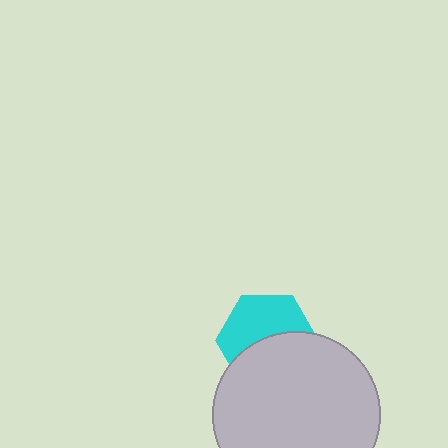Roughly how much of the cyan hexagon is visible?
About half of it is visible (roughly 51%).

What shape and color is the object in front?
The object in front is a light gray circle.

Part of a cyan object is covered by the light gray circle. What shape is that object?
It is a hexagon.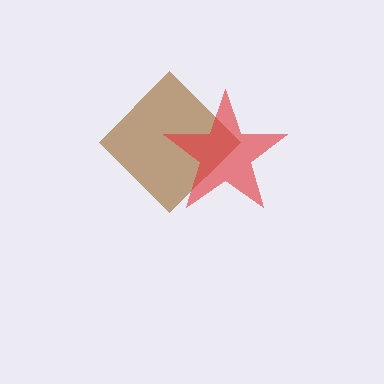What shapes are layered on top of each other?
The layered shapes are: a brown diamond, a red star.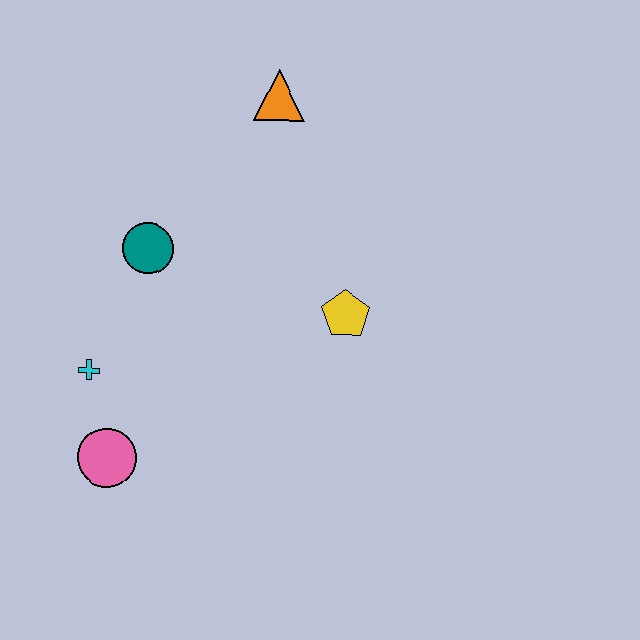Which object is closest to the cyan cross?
The pink circle is closest to the cyan cross.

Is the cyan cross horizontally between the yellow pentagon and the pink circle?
No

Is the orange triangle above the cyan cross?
Yes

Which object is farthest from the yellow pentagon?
The pink circle is farthest from the yellow pentagon.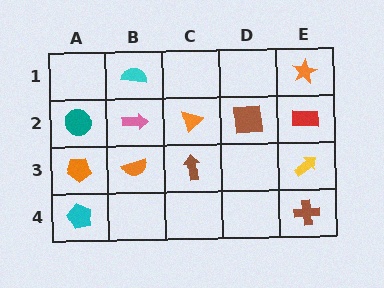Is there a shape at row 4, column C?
No, that cell is empty.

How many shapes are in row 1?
2 shapes.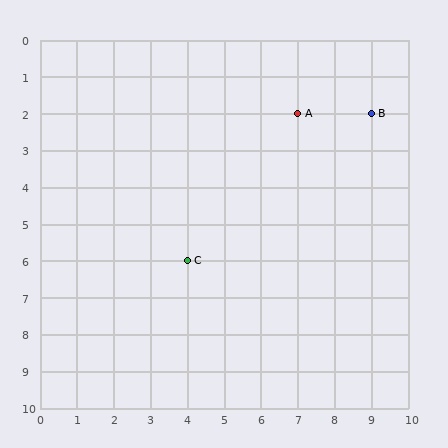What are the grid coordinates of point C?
Point C is at grid coordinates (4, 6).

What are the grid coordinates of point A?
Point A is at grid coordinates (7, 2).